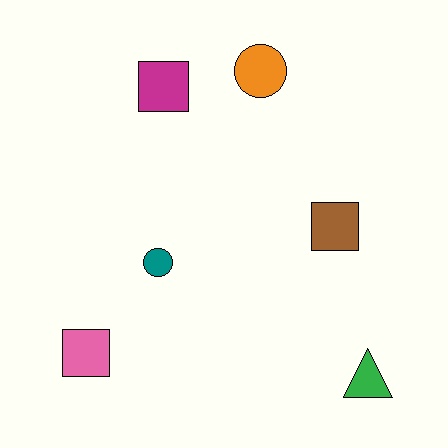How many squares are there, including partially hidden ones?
There are 3 squares.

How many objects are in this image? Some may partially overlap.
There are 6 objects.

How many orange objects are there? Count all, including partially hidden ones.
There is 1 orange object.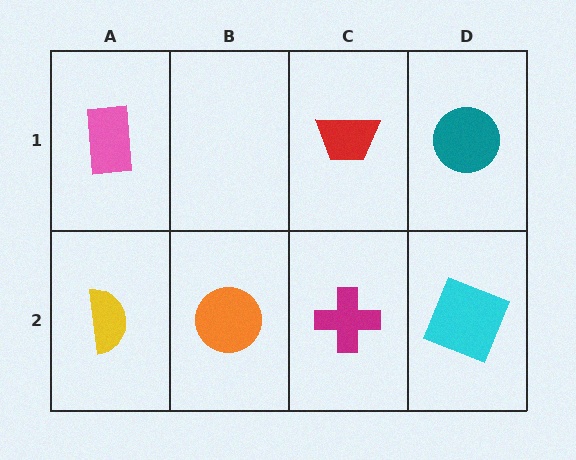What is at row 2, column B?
An orange circle.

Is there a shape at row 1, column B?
No, that cell is empty.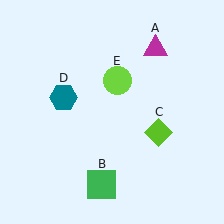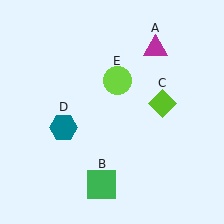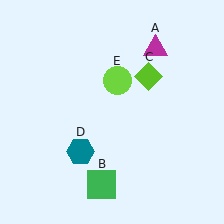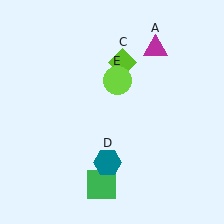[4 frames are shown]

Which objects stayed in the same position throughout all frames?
Magenta triangle (object A) and green square (object B) and lime circle (object E) remained stationary.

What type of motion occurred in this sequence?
The lime diamond (object C), teal hexagon (object D) rotated counterclockwise around the center of the scene.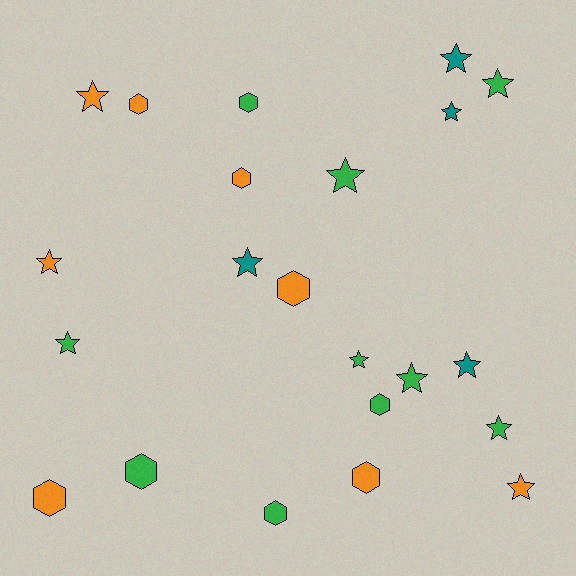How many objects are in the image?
There are 22 objects.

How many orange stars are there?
There are 3 orange stars.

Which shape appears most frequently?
Star, with 13 objects.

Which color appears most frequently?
Green, with 10 objects.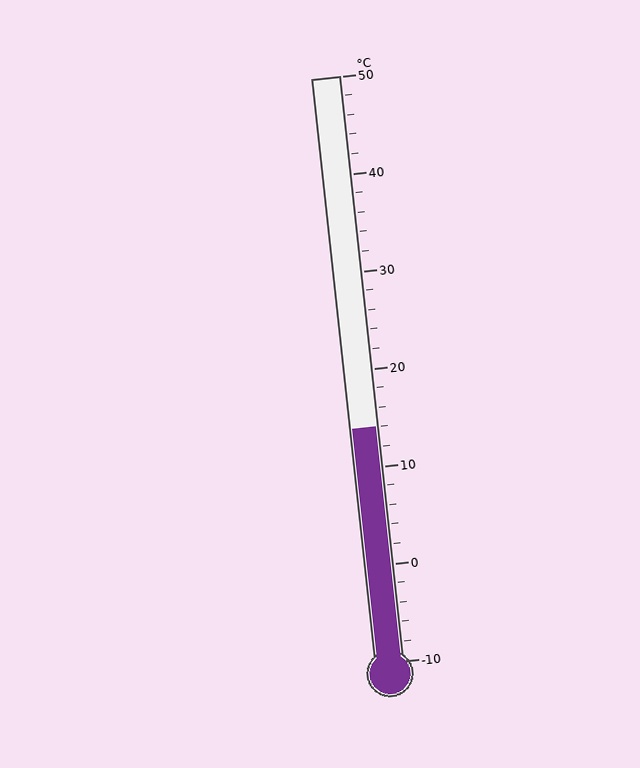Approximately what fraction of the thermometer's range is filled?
The thermometer is filled to approximately 40% of its range.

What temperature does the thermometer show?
The thermometer shows approximately 14°C.